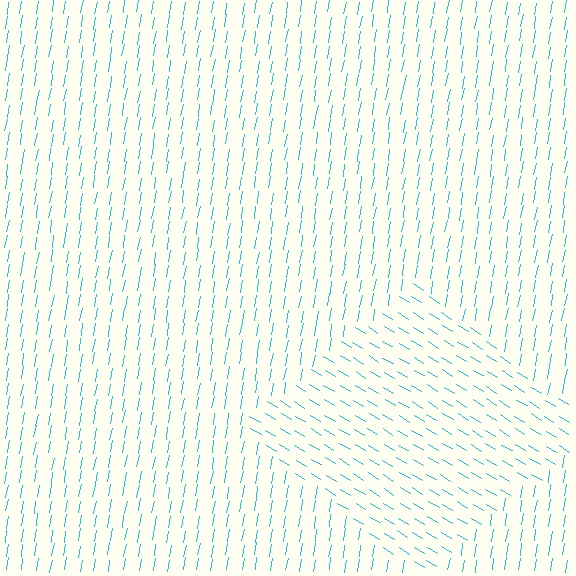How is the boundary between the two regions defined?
The boundary is defined purely by a change in line orientation (approximately 69 degrees difference). All lines are the same color and thickness.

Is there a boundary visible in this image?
Yes, there is a texture boundary formed by a change in line orientation.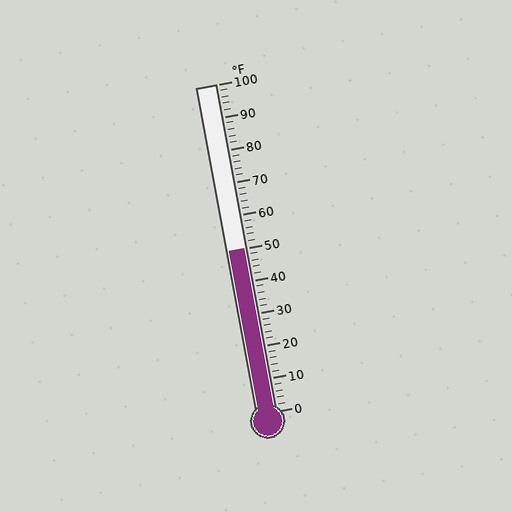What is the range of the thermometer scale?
The thermometer scale ranges from 0°F to 100°F.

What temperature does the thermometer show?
The thermometer shows approximately 50°F.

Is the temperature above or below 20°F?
The temperature is above 20°F.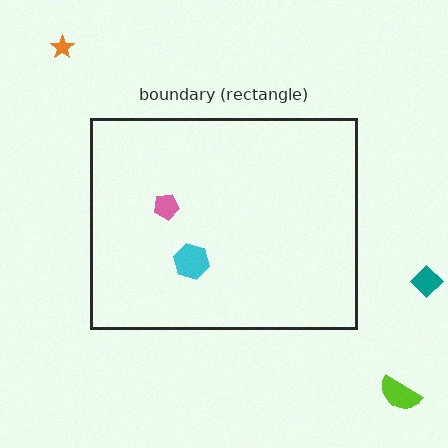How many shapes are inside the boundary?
2 inside, 3 outside.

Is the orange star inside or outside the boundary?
Outside.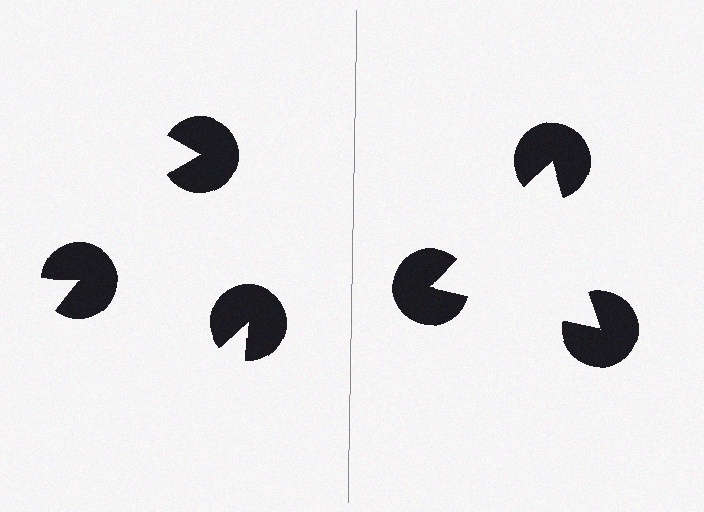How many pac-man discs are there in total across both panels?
6 — 3 on each side.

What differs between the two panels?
The pac-man discs are positioned identically on both sides; only the wedge orientations differ. On the right they align to a triangle; on the left they are misaligned.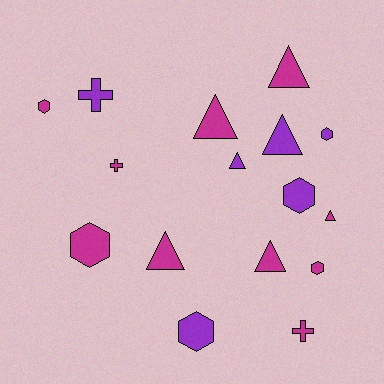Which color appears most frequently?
Magenta, with 10 objects.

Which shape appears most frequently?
Triangle, with 7 objects.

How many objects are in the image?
There are 16 objects.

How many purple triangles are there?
There are 2 purple triangles.